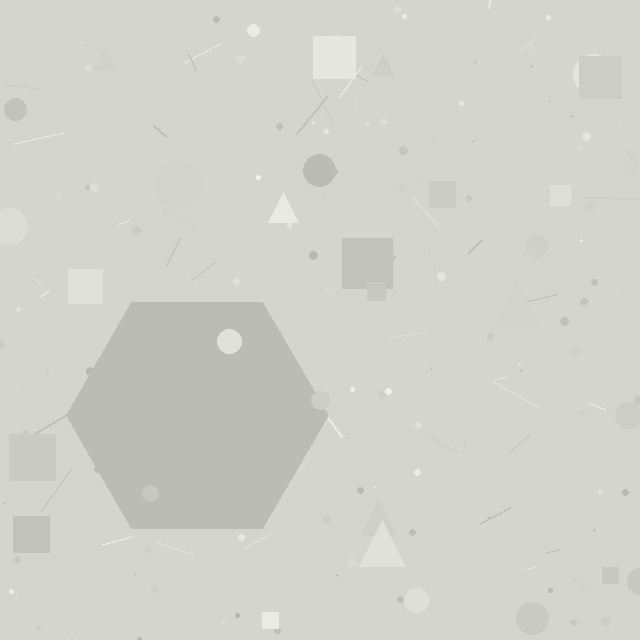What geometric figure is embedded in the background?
A hexagon is embedded in the background.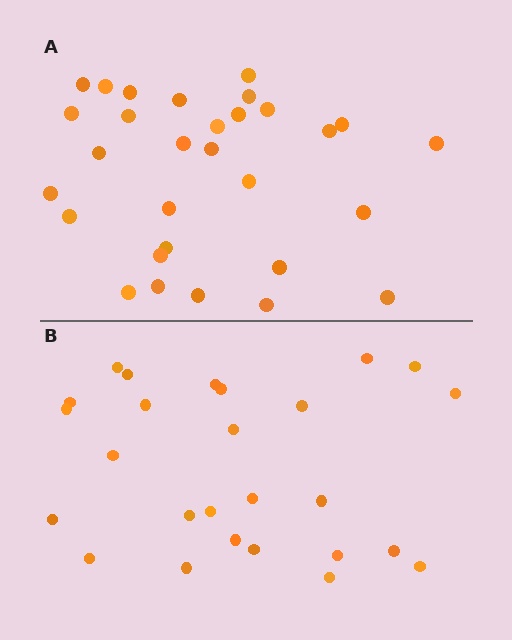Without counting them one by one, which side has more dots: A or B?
Region A (the top region) has more dots.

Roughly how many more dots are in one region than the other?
Region A has about 4 more dots than region B.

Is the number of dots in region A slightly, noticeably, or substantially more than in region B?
Region A has only slightly more — the two regions are fairly close. The ratio is roughly 1.2 to 1.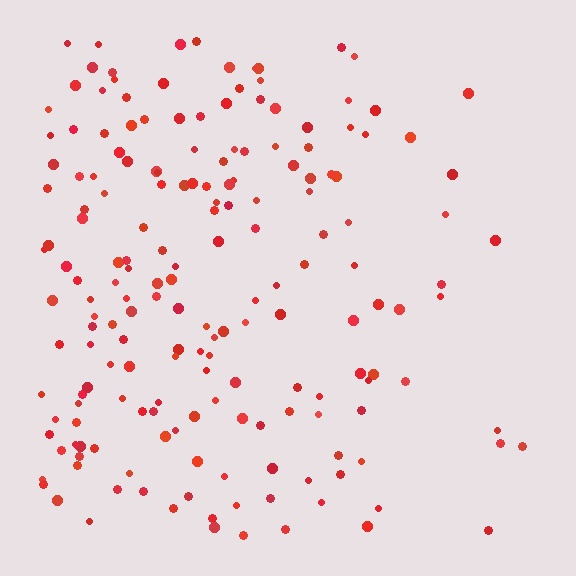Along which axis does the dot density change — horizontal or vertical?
Horizontal.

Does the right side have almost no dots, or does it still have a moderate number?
Still a moderate number, just noticeably fewer than the left.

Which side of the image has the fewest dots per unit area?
The right.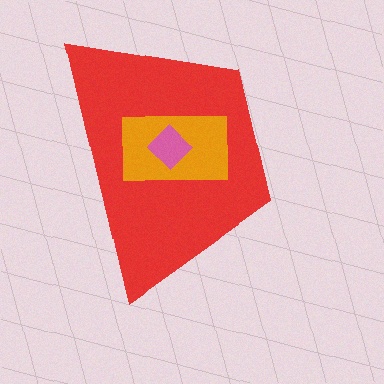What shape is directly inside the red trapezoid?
The orange rectangle.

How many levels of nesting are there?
3.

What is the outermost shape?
The red trapezoid.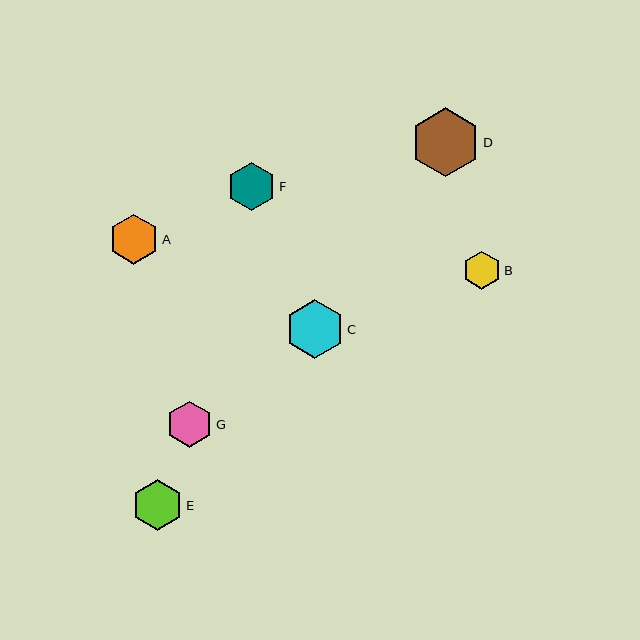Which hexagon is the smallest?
Hexagon B is the smallest with a size of approximately 38 pixels.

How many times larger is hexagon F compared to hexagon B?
Hexagon F is approximately 1.3 times the size of hexagon B.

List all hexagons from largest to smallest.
From largest to smallest: D, C, E, A, F, G, B.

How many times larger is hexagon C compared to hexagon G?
Hexagon C is approximately 1.3 times the size of hexagon G.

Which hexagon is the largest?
Hexagon D is the largest with a size of approximately 69 pixels.